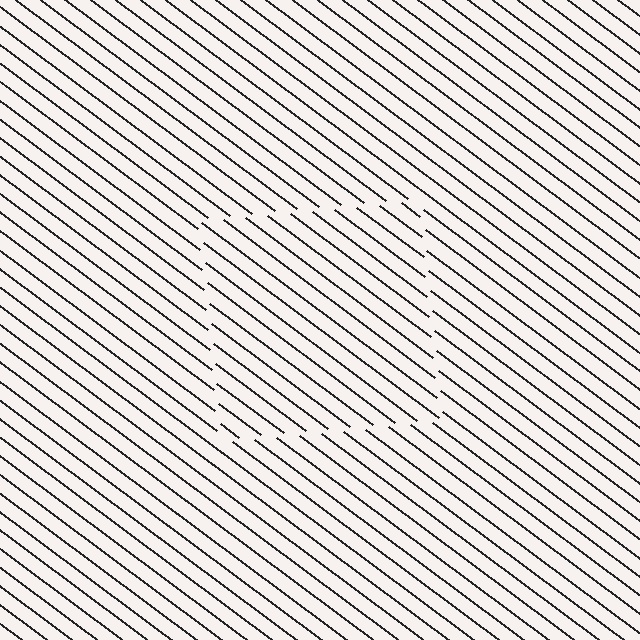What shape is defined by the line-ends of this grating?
An illusory square. The interior of the shape contains the same grating, shifted by half a period — the contour is defined by the phase discontinuity where line-ends from the inner and outer gratings abut.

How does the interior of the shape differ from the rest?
The interior of the shape contains the same grating, shifted by half a period — the contour is defined by the phase discontinuity where line-ends from the inner and outer gratings abut.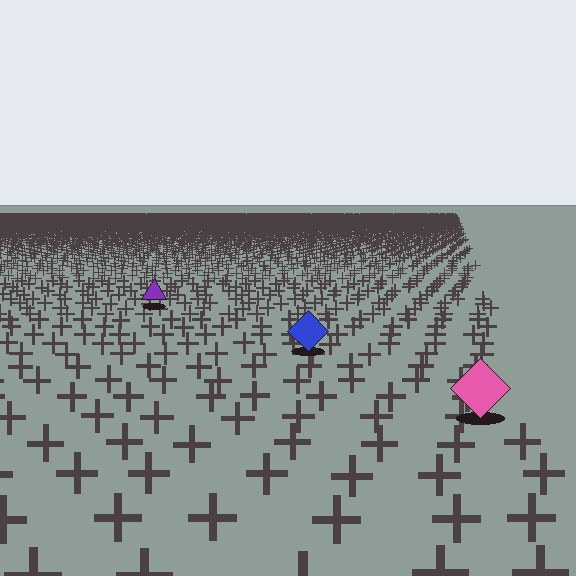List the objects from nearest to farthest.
From nearest to farthest: the pink diamond, the blue diamond, the purple triangle.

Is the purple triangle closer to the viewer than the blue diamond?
No. The blue diamond is closer — you can tell from the texture gradient: the ground texture is coarser near it.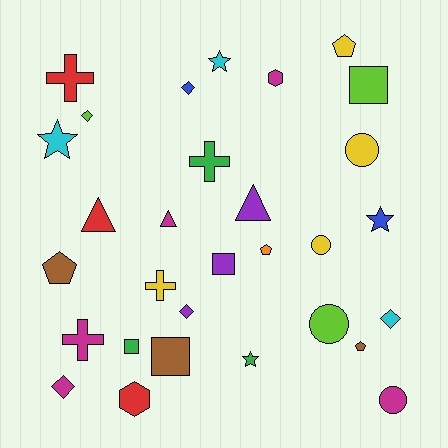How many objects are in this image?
There are 30 objects.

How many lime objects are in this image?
There are 3 lime objects.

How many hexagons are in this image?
There are 2 hexagons.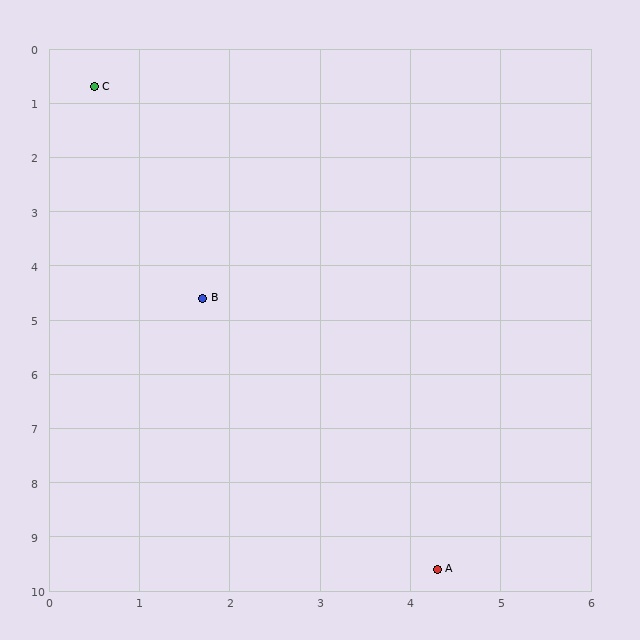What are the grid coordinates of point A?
Point A is at approximately (4.3, 9.6).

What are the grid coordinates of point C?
Point C is at approximately (0.5, 0.7).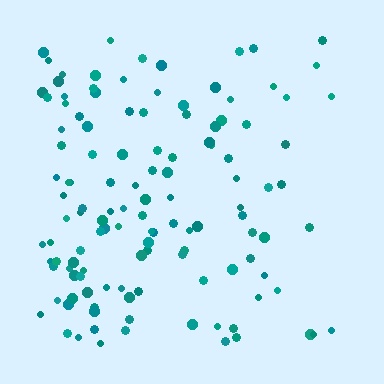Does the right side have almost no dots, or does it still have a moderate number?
Still a moderate number, just noticeably fewer than the left.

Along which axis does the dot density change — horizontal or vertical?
Horizontal.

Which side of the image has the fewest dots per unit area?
The right.